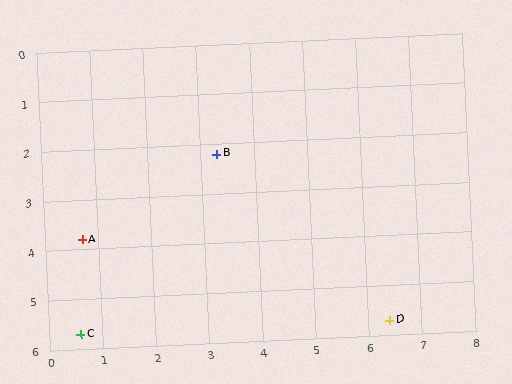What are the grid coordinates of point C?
Point C is at approximately (0.6, 5.7).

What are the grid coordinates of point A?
Point A is at approximately (0.7, 3.8).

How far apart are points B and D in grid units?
Points B and D are about 4.7 grid units apart.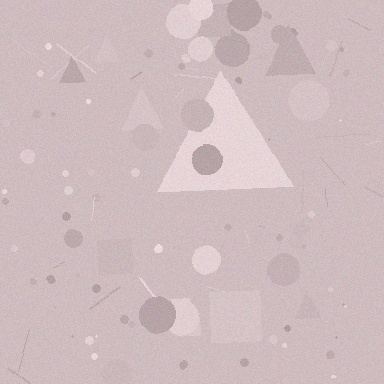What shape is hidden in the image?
A triangle is hidden in the image.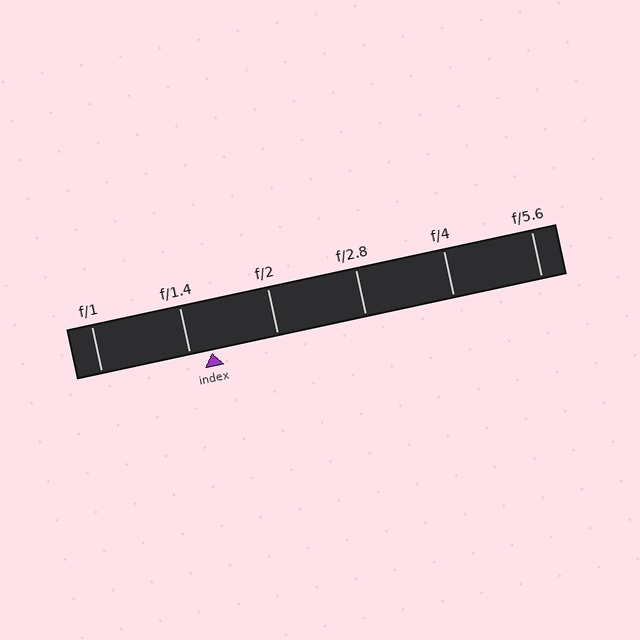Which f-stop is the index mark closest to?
The index mark is closest to f/1.4.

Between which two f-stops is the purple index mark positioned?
The index mark is between f/1.4 and f/2.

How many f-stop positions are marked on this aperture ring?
There are 6 f-stop positions marked.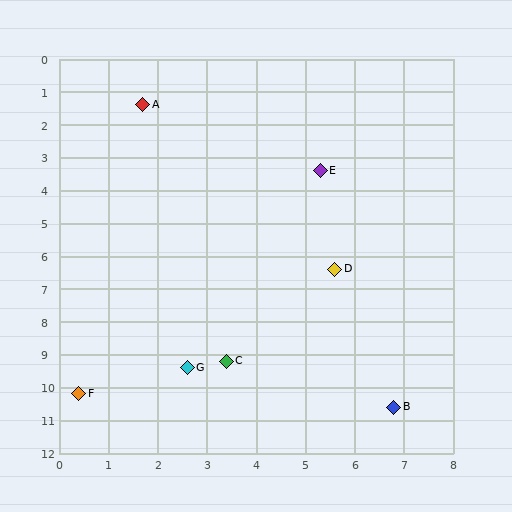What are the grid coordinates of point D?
Point D is at approximately (5.6, 6.4).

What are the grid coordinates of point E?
Point E is at approximately (5.3, 3.4).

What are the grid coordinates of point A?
Point A is at approximately (1.7, 1.4).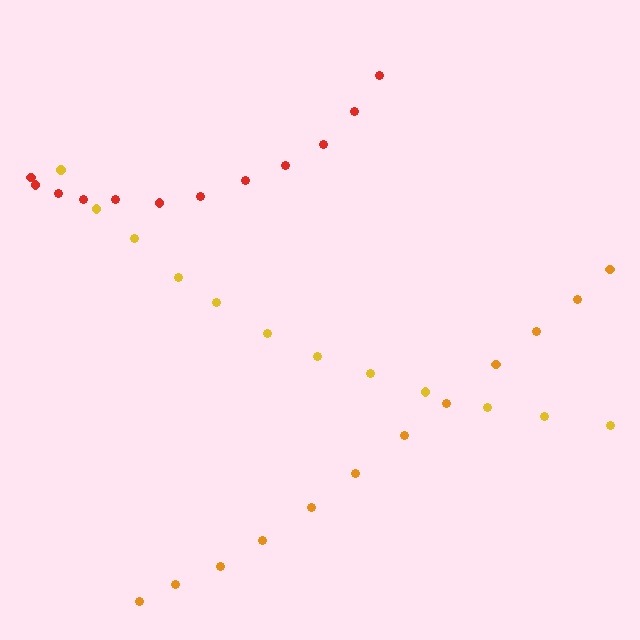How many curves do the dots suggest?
There are 3 distinct paths.